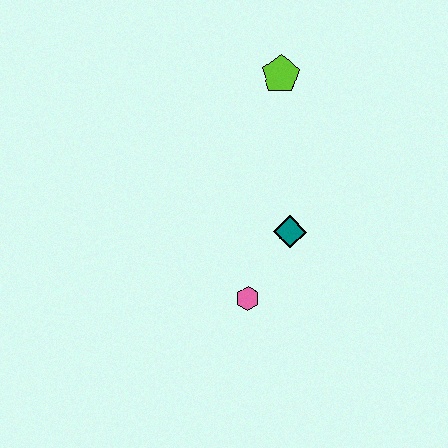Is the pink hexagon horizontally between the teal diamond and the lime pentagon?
No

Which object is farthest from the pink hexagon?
The lime pentagon is farthest from the pink hexagon.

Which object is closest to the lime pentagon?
The teal diamond is closest to the lime pentagon.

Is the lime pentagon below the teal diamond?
No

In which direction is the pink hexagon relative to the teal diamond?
The pink hexagon is below the teal diamond.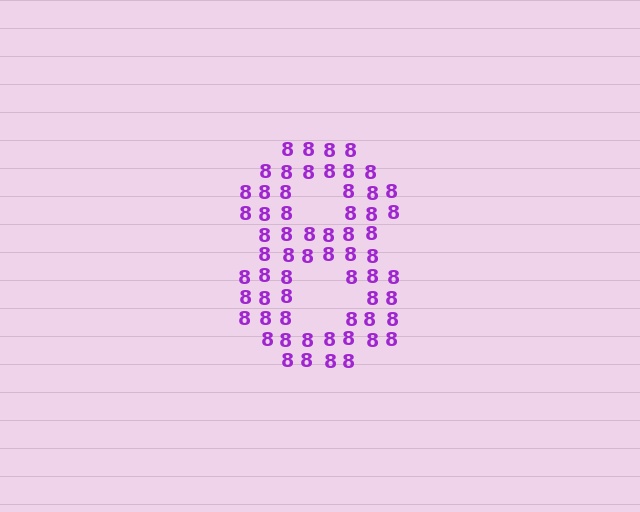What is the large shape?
The large shape is the digit 8.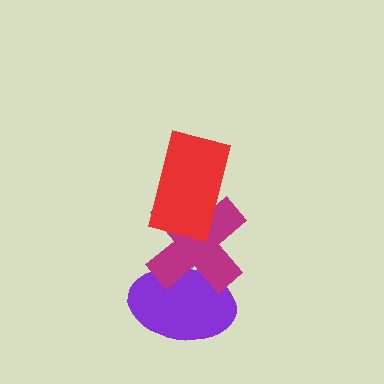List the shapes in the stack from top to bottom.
From top to bottom: the red rectangle, the magenta cross, the purple ellipse.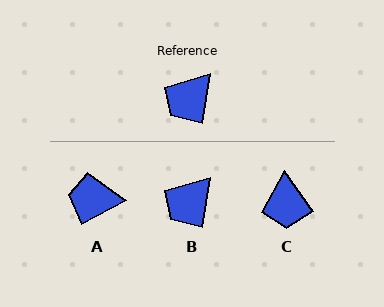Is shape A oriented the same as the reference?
No, it is off by about 52 degrees.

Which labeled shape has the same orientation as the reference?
B.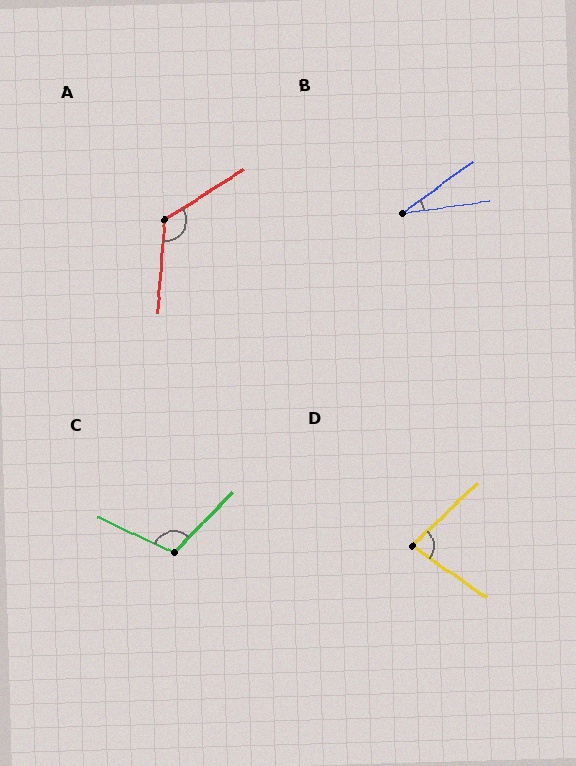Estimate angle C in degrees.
Approximately 109 degrees.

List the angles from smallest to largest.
B (28°), D (79°), C (109°), A (127°).